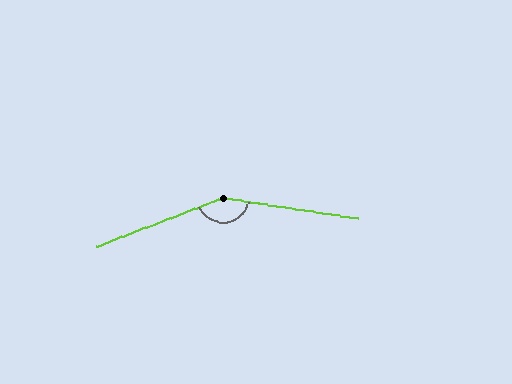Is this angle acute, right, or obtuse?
It is obtuse.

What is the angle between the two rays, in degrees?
Approximately 150 degrees.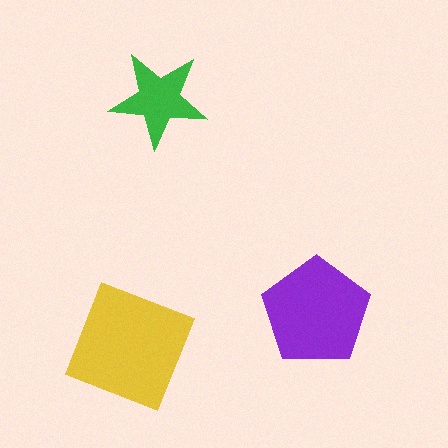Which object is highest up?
The green star is topmost.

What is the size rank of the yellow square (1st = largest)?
1st.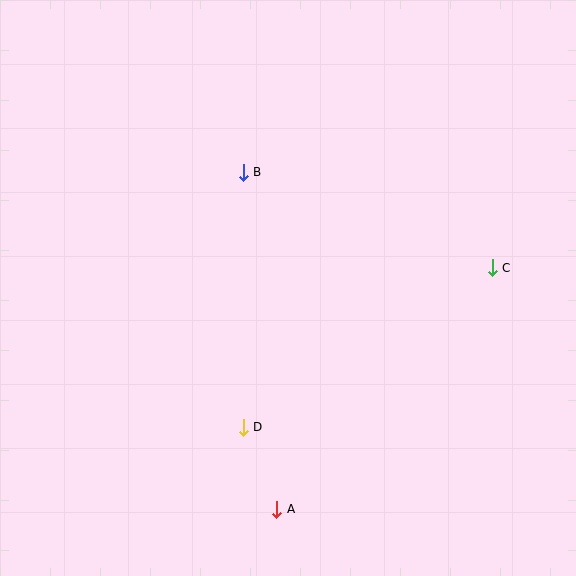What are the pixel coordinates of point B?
Point B is at (243, 172).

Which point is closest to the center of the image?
Point B at (243, 172) is closest to the center.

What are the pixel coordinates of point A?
Point A is at (277, 509).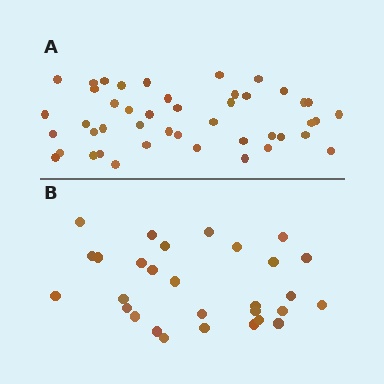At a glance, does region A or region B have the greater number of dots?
Region A (the top region) has more dots.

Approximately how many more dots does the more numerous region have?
Region A has approximately 15 more dots than region B.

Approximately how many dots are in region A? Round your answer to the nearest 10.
About 40 dots. (The exact count is 45, which rounds to 40.)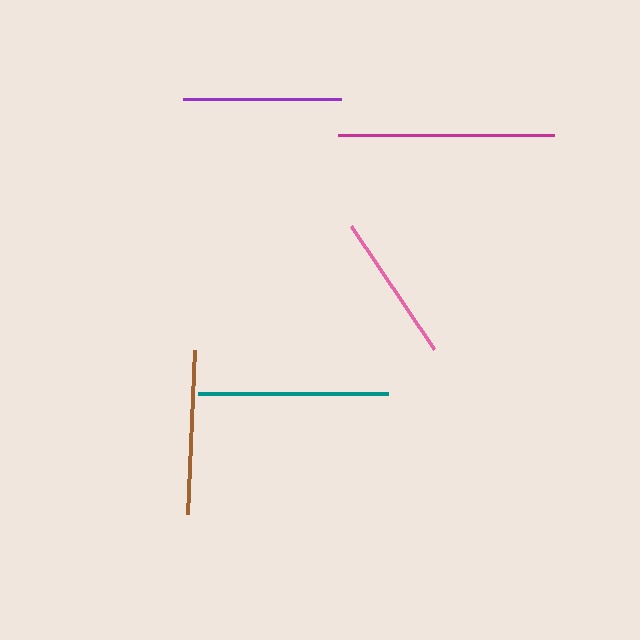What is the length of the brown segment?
The brown segment is approximately 164 pixels long.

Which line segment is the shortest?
The pink line is the shortest at approximately 148 pixels.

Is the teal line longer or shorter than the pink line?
The teal line is longer than the pink line.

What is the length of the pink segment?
The pink segment is approximately 148 pixels long.